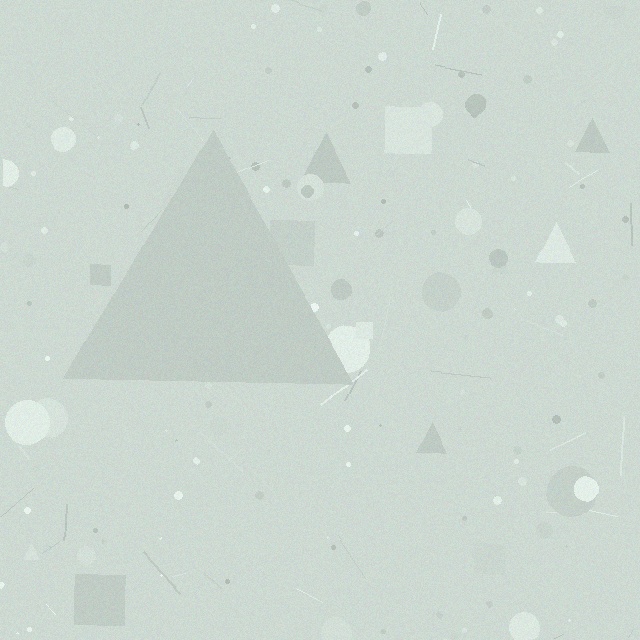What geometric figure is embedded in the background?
A triangle is embedded in the background.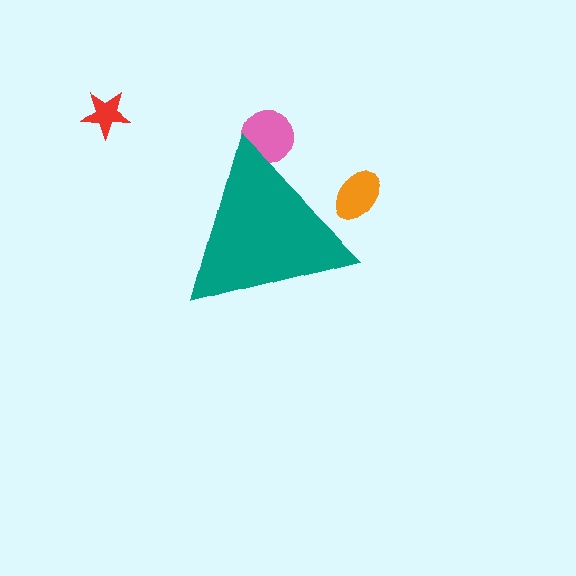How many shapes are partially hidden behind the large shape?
2 shapes are partially hidden.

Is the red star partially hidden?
No, the red star is fully visible.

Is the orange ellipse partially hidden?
Yes, the orange ellipse is partially hidden behind the teal triangle.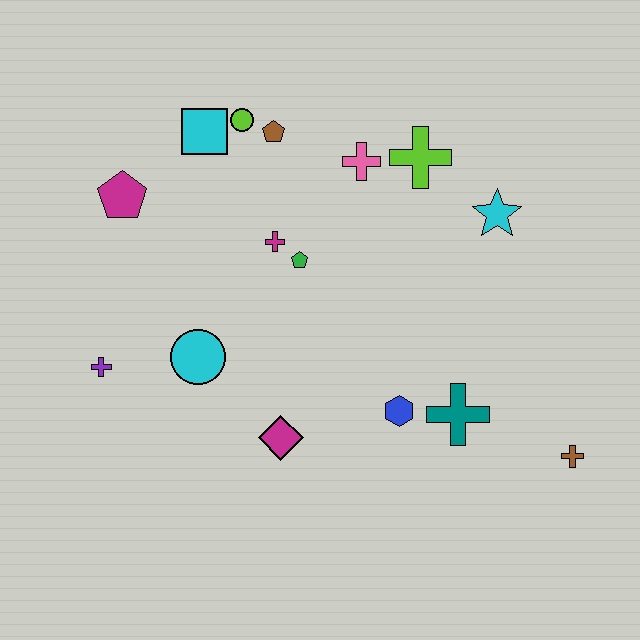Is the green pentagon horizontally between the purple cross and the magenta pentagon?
No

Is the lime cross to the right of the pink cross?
Yes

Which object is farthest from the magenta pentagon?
The brown cross is farthest from the magenta pentagon.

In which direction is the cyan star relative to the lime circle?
The cyan star is to the right of the lime circle.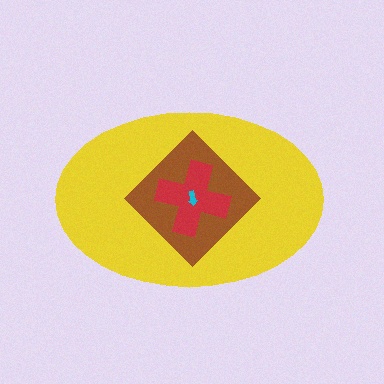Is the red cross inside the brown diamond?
Yes.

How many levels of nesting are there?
4.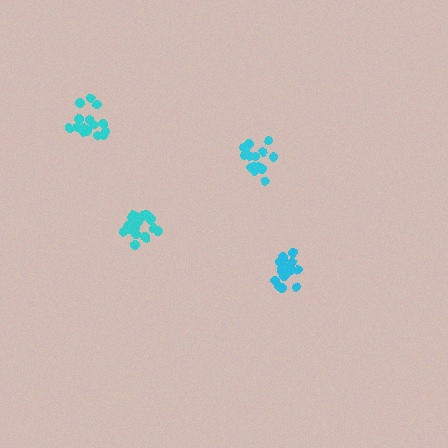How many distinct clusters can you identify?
There are 4 distinct clusters.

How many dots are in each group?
Group 1: 17 dots, Group 2: 17 dots, Group 3: 20 dots, Group 4: 17 dots (71 total).